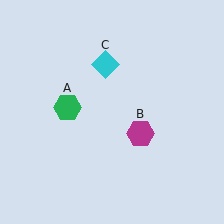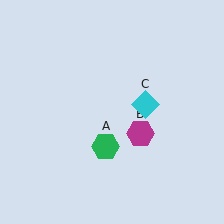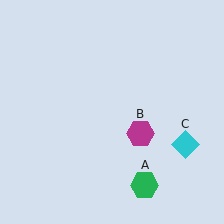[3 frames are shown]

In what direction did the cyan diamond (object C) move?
The cyan diamond (object C) moved down and to the right.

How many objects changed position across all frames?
2 objects changed position: green hexagon (object A), cyan diamond (object C).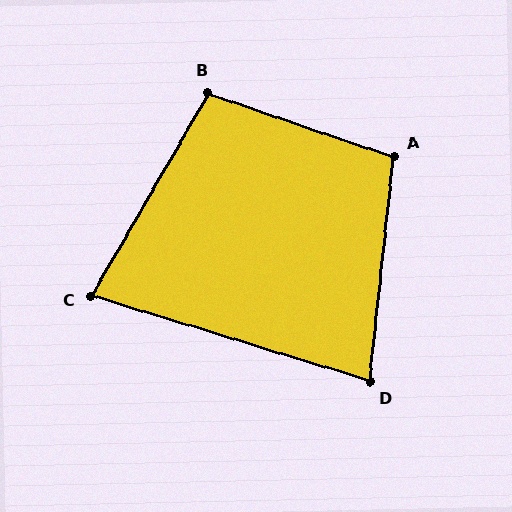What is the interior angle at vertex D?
Approximately 79 degrees (acute).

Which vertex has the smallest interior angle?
C, at approximately 77 degrees.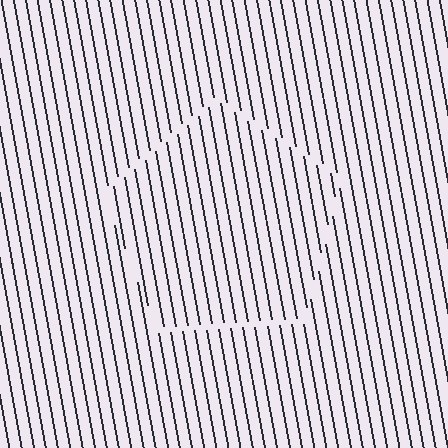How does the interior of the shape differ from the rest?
The interior of the shape contains the same grating, shifted by half a period — the contour is defined by the phase discontinuity where line-ends from the inner and outer gratings abut.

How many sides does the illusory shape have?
5 sides — the line-ends trace a pentagon.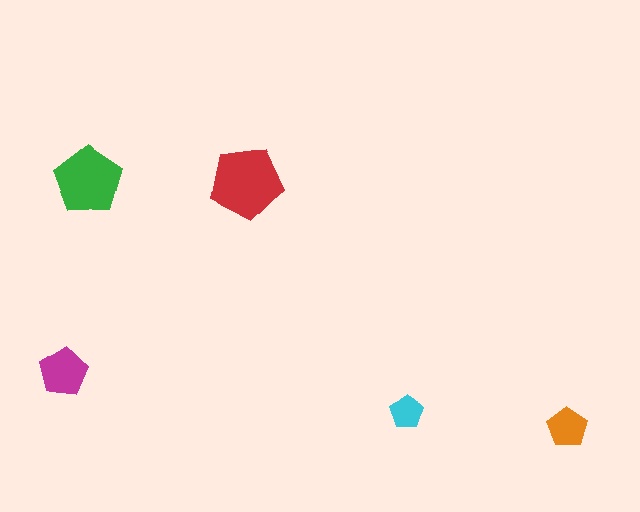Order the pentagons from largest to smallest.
the red one, the green one, the magenta one, the orange one, the cyan one.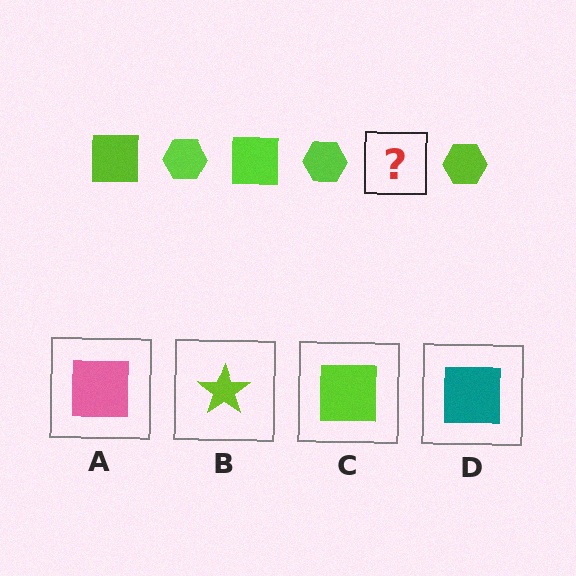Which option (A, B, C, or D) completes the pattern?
C.